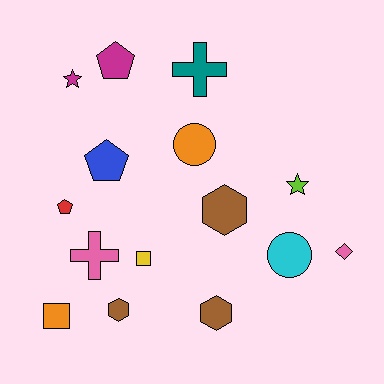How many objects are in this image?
There are 15 objects.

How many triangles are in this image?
There are no triangles.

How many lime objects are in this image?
There is 1 lime object.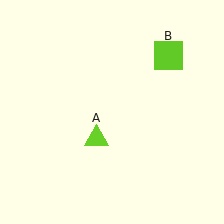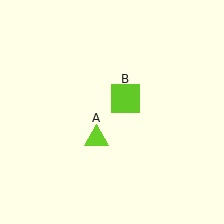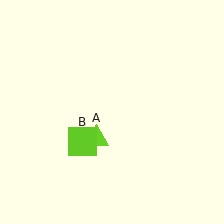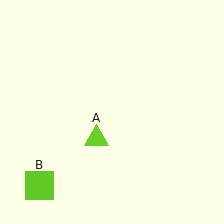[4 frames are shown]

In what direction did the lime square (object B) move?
The lime square (object B) moved down and to the left.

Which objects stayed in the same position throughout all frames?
Lime triangle (object A) remained stationary.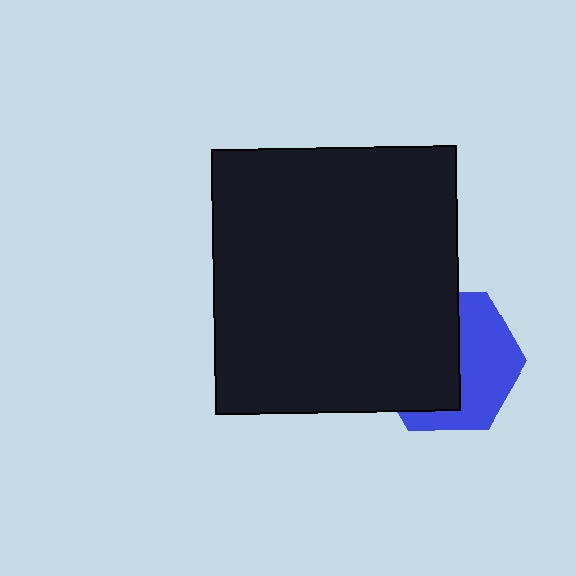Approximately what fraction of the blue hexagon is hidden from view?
Roughly 54% of the blue hexagon is hidden behind the black rectangle.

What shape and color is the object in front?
The object in front is a black rectangle.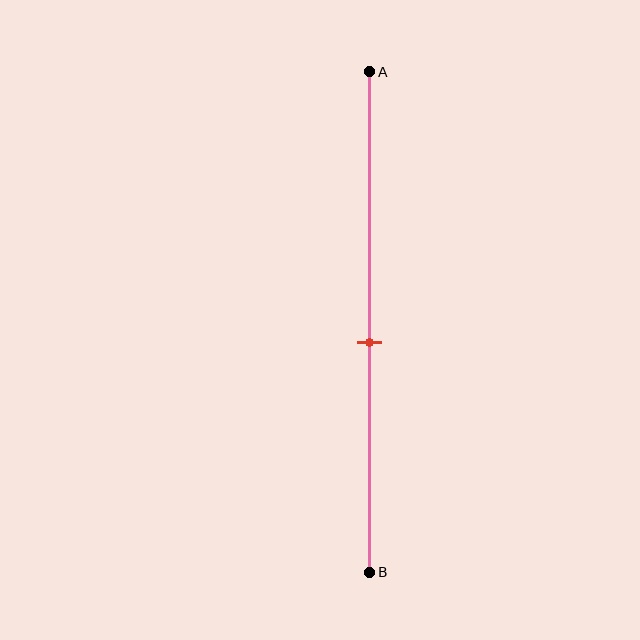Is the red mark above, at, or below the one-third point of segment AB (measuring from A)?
The red mark is below the one-third point of segment AB.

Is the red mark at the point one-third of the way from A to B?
No, the mark is at about 55% from A, not at the 33% one-third point.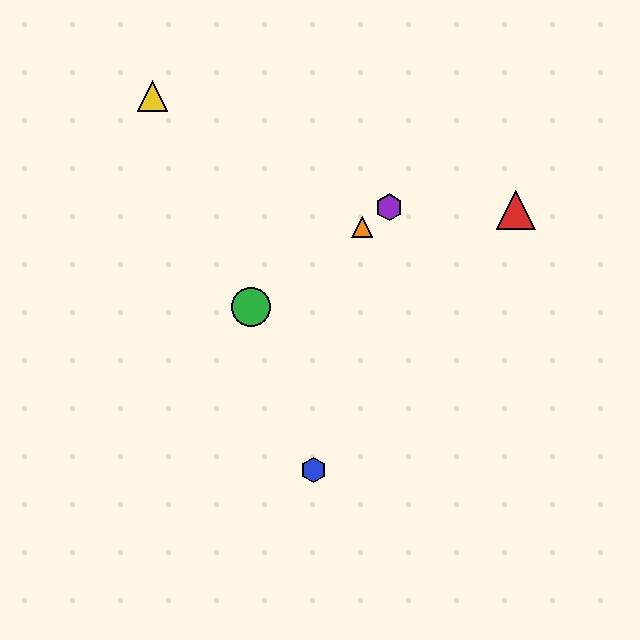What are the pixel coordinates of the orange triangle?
The orange triangle is at (362, 227).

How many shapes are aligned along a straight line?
3 shapes (the green circle, the purple hexagon, the orange triangle) are aligned along a straight line.